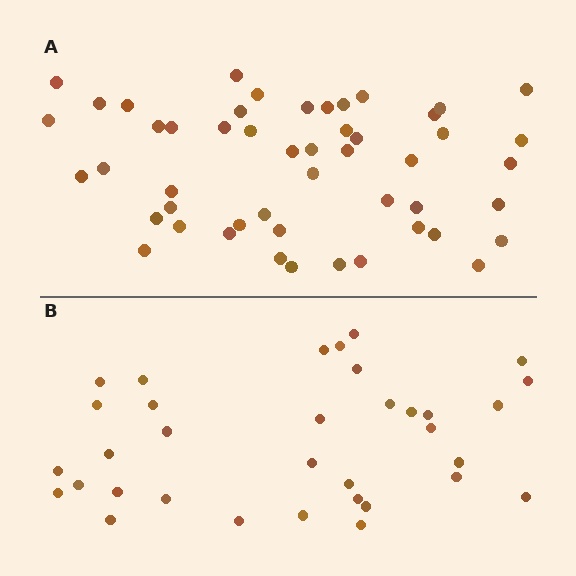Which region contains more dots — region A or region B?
Region A (the top region) has more dots.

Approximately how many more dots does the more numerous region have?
Region A has approximately 15 more dots than region B.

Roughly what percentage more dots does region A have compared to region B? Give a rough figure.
About 45% more.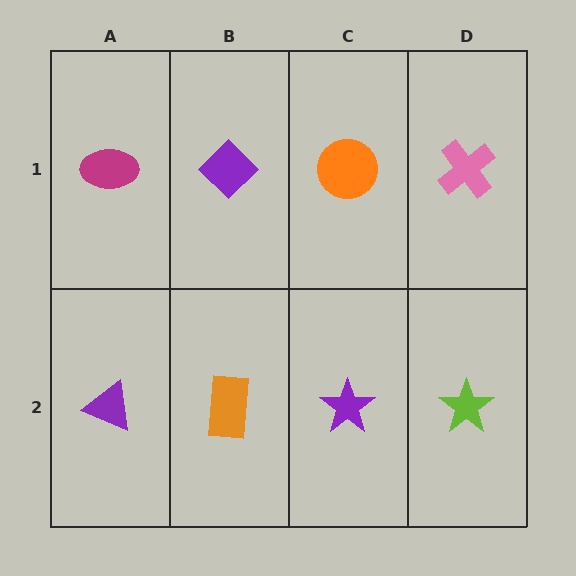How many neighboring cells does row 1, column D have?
2.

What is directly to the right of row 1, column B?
An orange circle.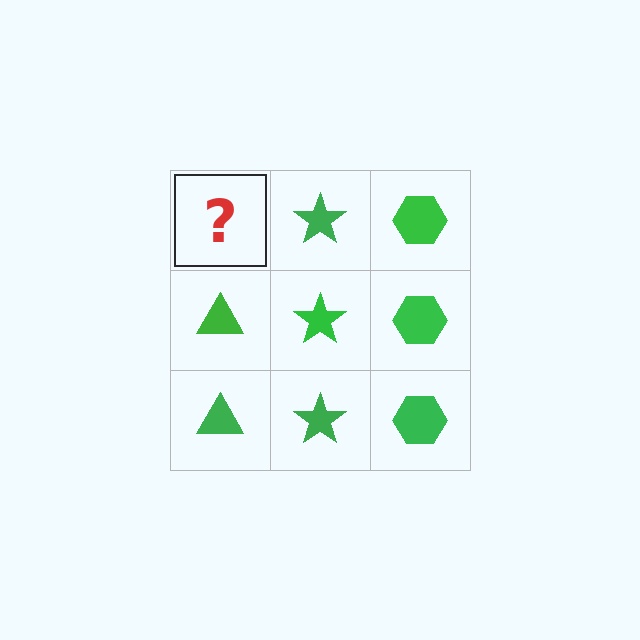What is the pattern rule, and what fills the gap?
The rule is that each column has a consistent shape. The gap should be filled with a green triangle.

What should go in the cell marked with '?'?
The missing cell should contain a green triangle.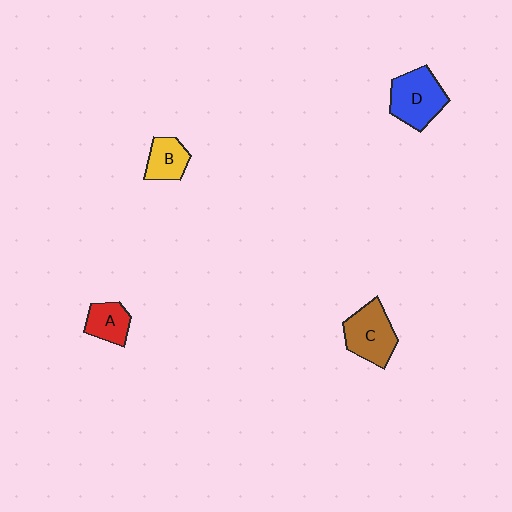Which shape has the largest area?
Shape D (blue).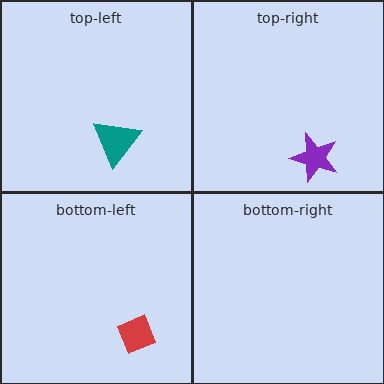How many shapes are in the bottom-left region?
1.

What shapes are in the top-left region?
The teal triangle.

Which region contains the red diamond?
The bottom-left region.